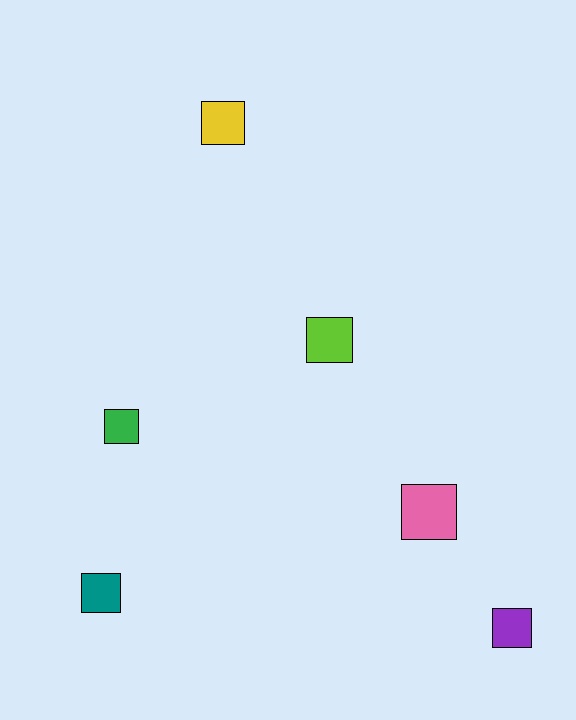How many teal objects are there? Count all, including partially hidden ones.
There is 1 teal object.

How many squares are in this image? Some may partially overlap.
There are 6 squares.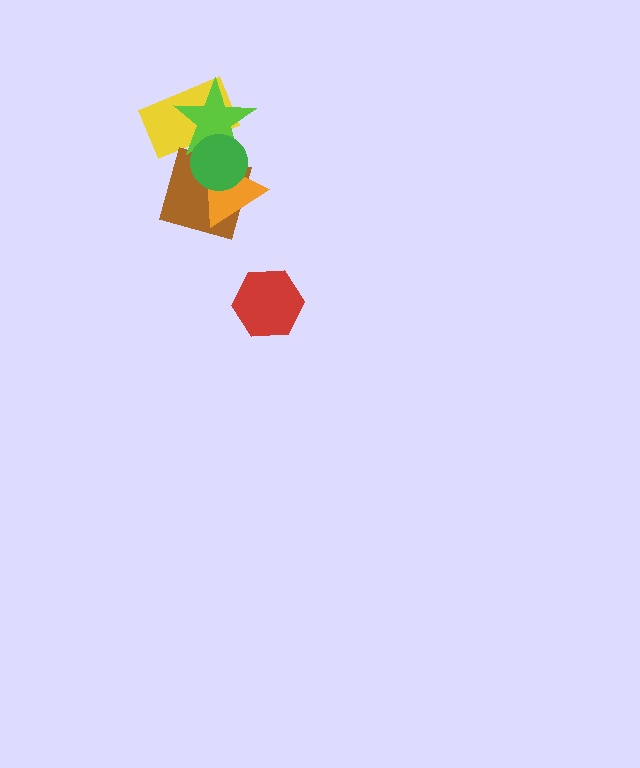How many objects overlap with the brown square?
2 objects overlap with the brown square.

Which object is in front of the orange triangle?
The green circle is in front of the orange triangle.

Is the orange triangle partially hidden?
Yes, it is partially covered by another shape.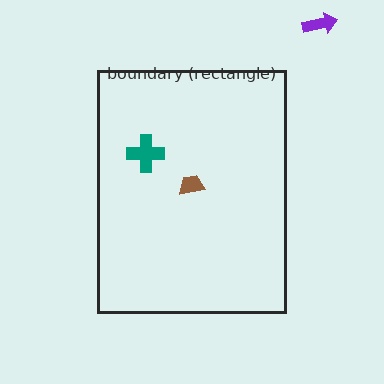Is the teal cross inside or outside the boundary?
Inside.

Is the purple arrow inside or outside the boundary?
Outside.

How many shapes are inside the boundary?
2 inside, 1 outside.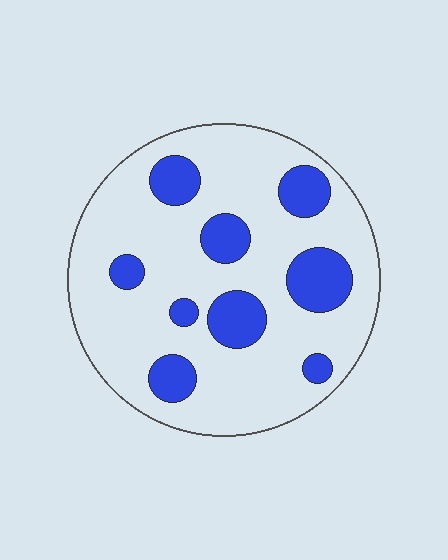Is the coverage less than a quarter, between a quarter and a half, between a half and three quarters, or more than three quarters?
Less than a quarter.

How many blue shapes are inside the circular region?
9.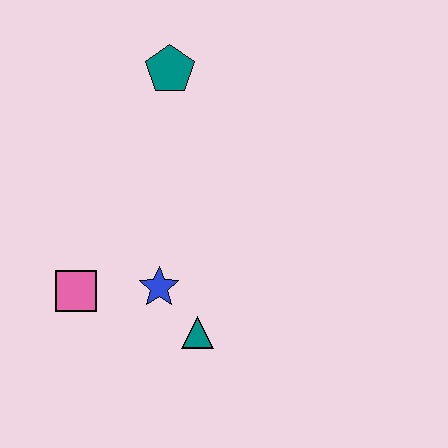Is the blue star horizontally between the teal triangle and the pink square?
Yes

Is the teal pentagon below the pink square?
No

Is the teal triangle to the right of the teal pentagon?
Yes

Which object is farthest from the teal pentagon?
The teal triangle is farthest from the teal pentagon.